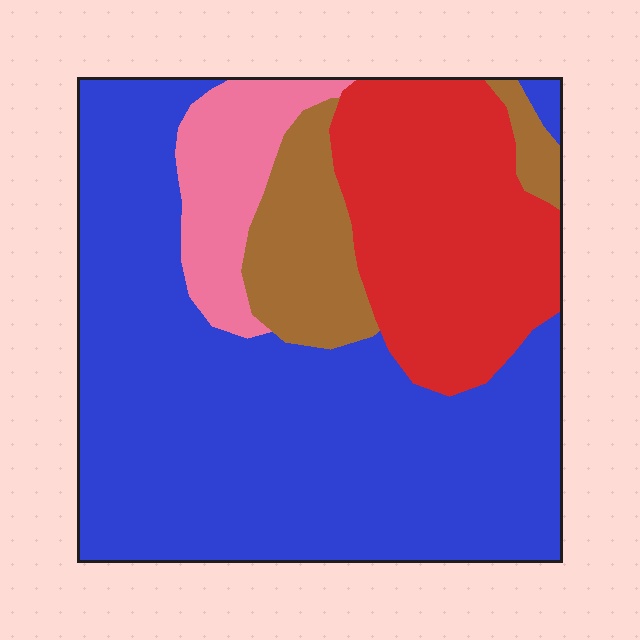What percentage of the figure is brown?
Brown takes up about one tenth (1/10) of the figure.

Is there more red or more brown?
Red.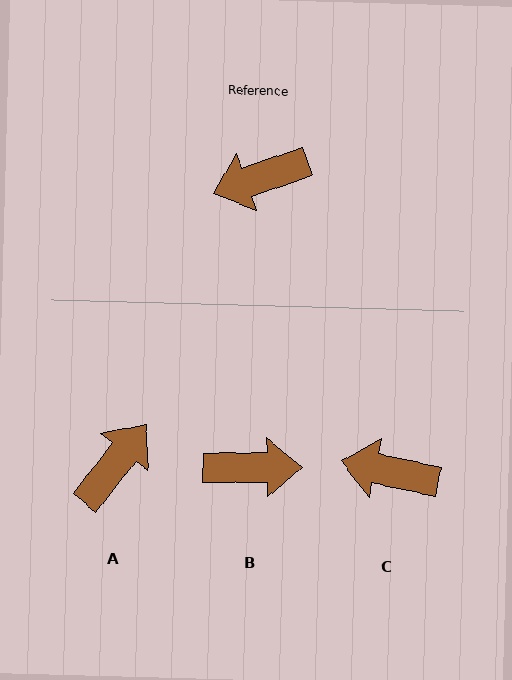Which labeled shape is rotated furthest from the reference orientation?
B, about 162 degrees away.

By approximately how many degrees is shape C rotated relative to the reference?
Approximately 30 degrees clockwise.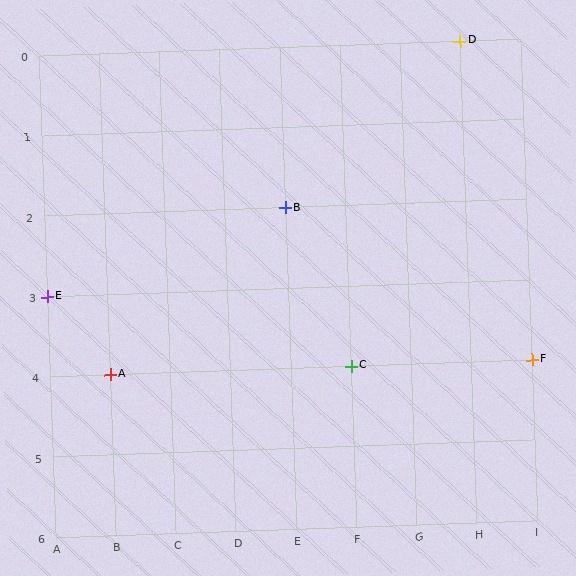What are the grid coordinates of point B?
Point B is at grid coordinates (E, 2).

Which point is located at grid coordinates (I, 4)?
Point F is at (I, 4).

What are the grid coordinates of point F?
Point F is at grid coordinates (I, 4).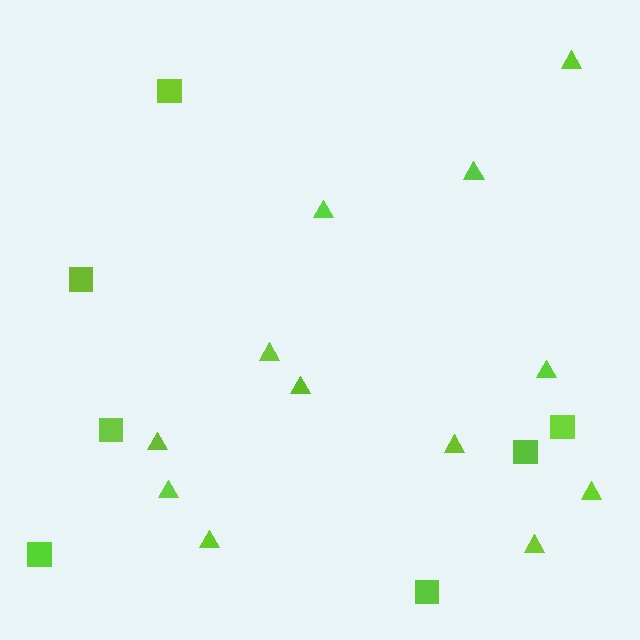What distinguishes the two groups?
There are 2 groups: one group of triangles (12) and one group of squares (7).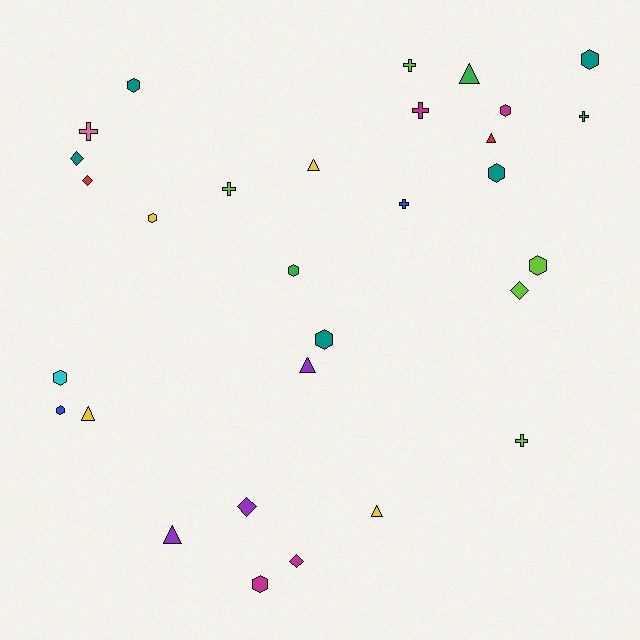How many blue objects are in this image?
There are 2 blue objects.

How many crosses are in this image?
There are 7 crosses.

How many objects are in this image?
There are 30 objects.